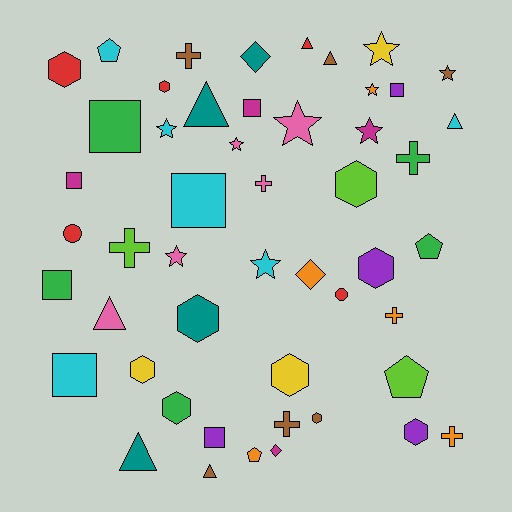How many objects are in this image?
There are 50 objects.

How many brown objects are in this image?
There are 6 brown objects.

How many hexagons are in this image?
There are 10 hexagons.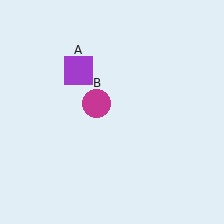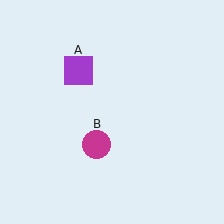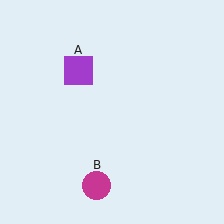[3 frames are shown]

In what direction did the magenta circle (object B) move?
The magenta circle (object B) moved down.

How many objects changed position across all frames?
1 object changed position: magenta circle (object B).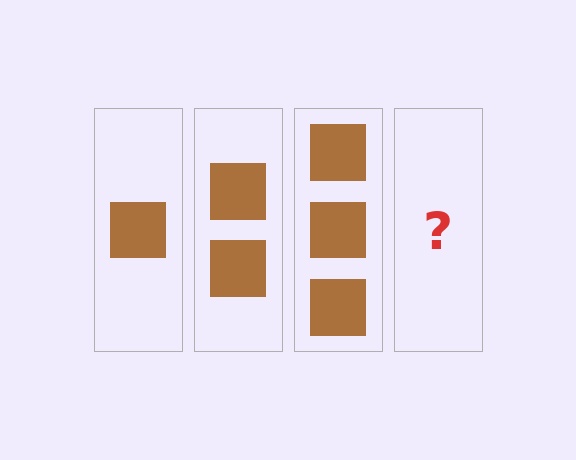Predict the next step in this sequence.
The next step is 4 squares.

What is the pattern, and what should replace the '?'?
The pattern is that each step adds one more square. The '?' should be 4 squares.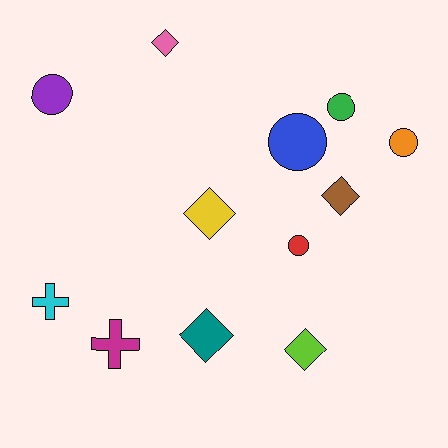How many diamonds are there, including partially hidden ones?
There are 5 diamonds.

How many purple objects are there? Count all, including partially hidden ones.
There is 1 purple object.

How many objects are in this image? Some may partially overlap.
There are 12 objects.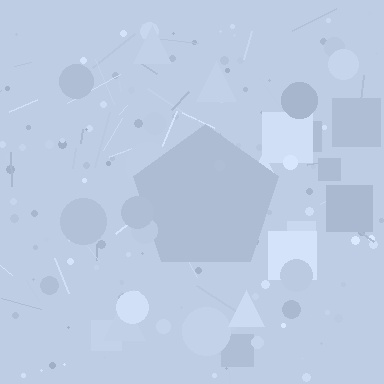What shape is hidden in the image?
A pentagon is hidden in the image.